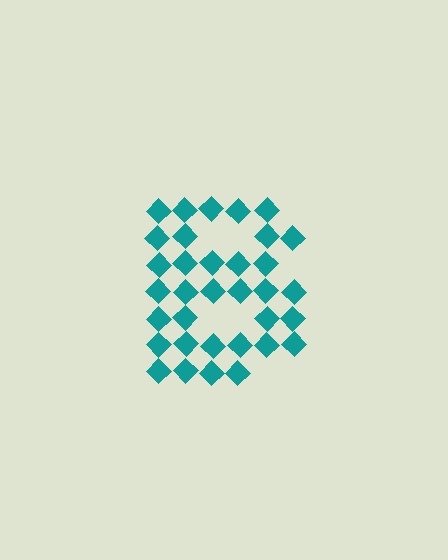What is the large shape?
The large shape is the letter B.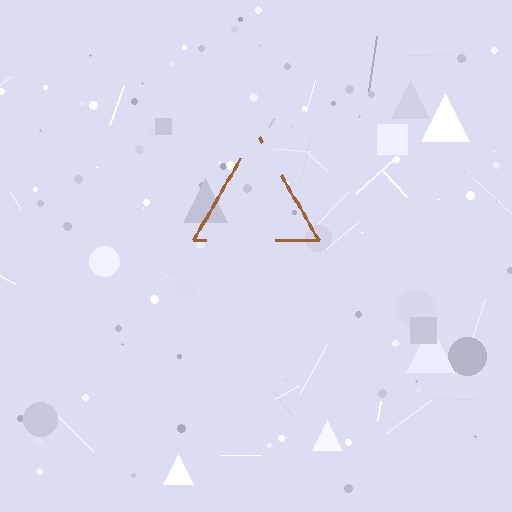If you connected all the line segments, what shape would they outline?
They would outline a triangle.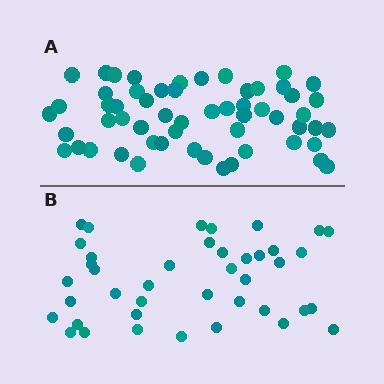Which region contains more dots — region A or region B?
Region A (the top region) has more dots.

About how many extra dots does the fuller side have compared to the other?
Region A has approximately 15 more dots than region B.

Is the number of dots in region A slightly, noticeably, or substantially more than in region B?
Region A has noticeably more, but not dramatically so. The ratio is roughly 1.4 to 1.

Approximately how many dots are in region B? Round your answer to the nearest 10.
About 40 dots. (The exact count is 41, which rounds to 40.)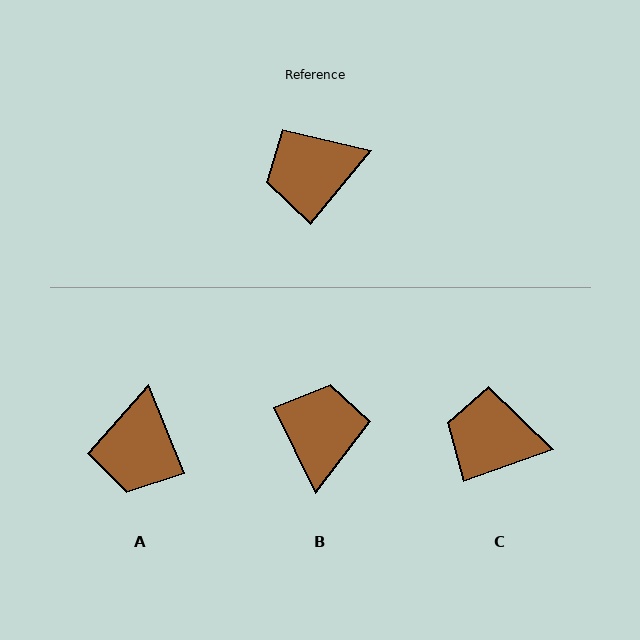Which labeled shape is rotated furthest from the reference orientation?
B, about 115 degrees away.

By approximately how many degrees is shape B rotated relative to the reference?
Approximately 115 degrees clockwise.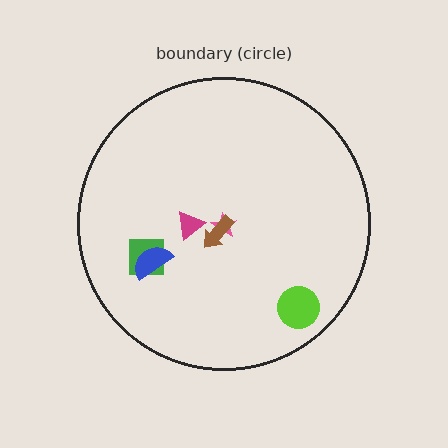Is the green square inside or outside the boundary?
Inside.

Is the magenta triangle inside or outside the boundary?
Inside.